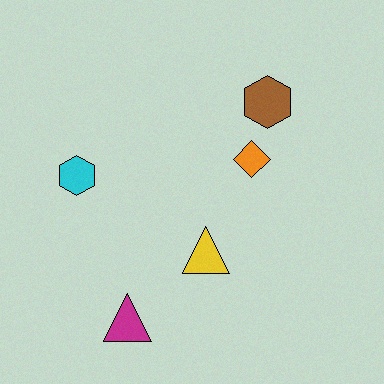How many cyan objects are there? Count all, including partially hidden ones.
There is 1 cyan object.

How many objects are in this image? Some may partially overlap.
There are 5 objects.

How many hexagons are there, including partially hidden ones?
There are 2 hexagons.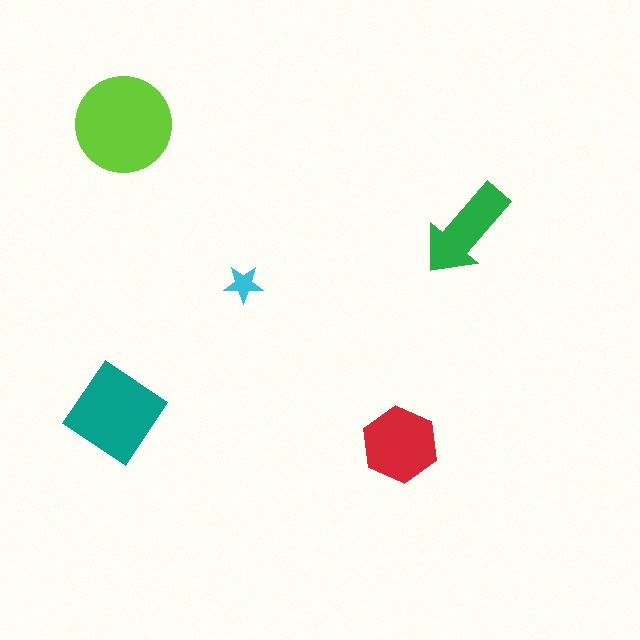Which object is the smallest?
The cyan star.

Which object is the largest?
The lime circle.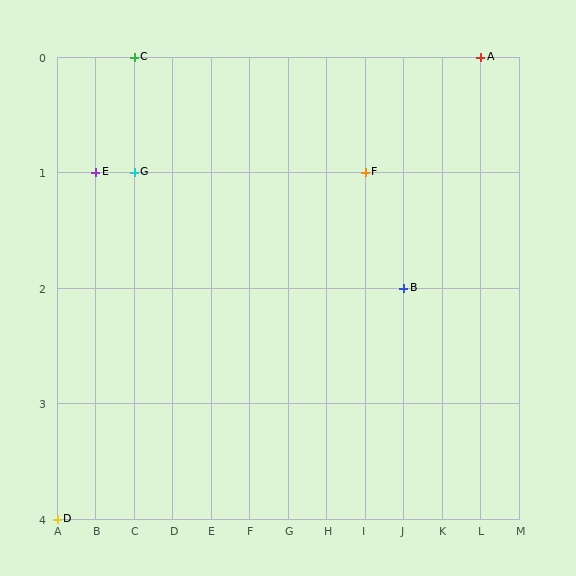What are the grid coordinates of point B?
Point B is at grid coordinates (J, 2).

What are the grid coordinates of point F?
Point F is at grid coordinates (I, 1).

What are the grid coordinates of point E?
Point E is at grid coordinates (B, 1).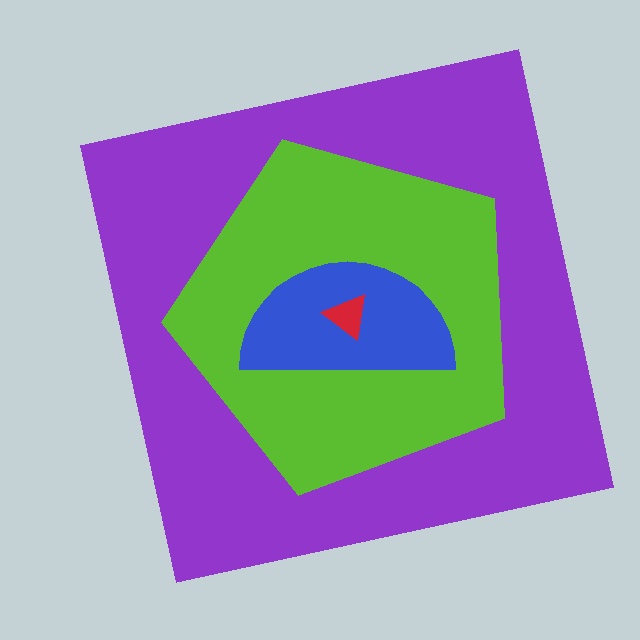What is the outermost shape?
The purple square.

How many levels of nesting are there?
4.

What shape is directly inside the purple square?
The lime pentagon.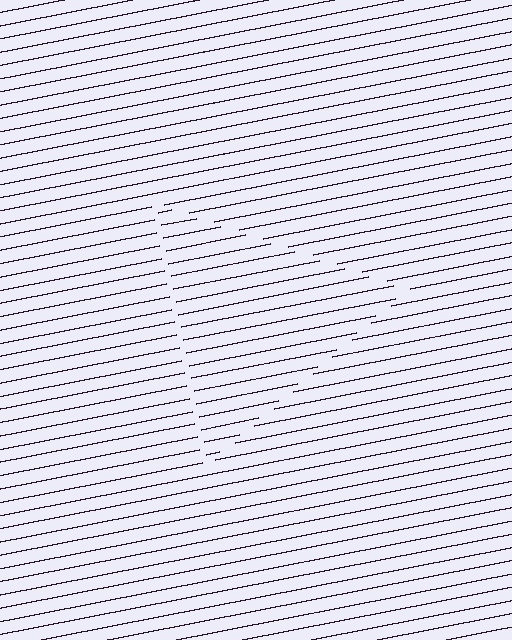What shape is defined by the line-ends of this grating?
An illusory triangle. The interior of the shape contains the same grating, shifted by half a period — the contour is defined by the phase discontinuity where line-ends from the inner and outer gratings abut.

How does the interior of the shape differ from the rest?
The interior of the shape contains the same grating, shifted by half a period — the contour is defined by the phase discontinuity where line-ends from the inner and outer gratings abut.